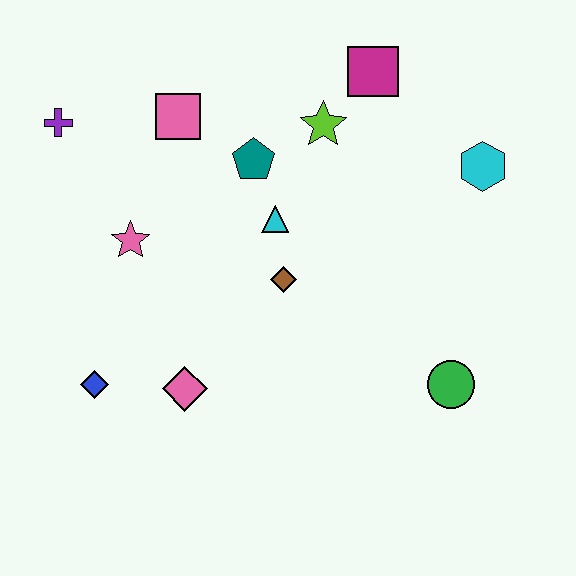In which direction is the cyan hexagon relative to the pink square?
The cyan hexagon is to the right of the pink square.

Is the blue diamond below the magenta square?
Yes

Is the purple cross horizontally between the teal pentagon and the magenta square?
No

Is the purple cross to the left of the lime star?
Yes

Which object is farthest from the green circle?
The purple cross is farthest from the green circle.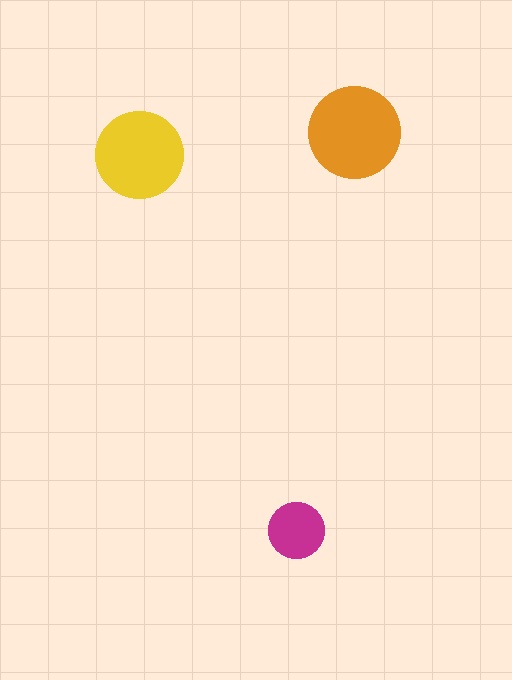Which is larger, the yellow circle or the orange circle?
The orange one.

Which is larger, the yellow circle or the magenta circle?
The yellow one.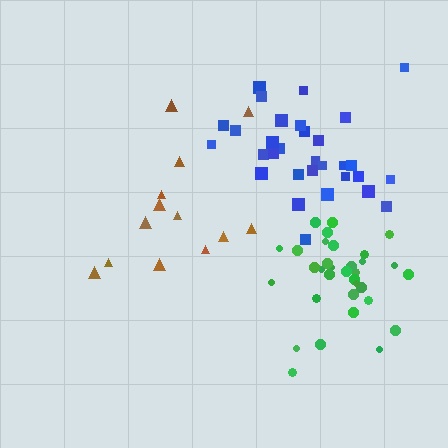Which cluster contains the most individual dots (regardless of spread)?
Green (33).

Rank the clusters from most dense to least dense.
green, blue, brown.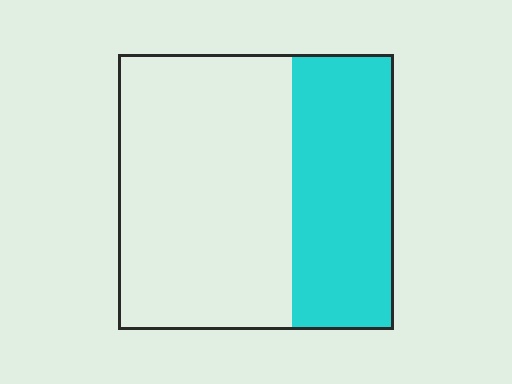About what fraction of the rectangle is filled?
About three eighths (3/8).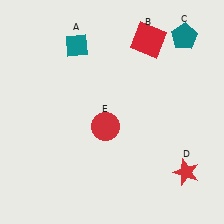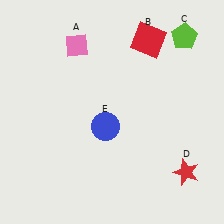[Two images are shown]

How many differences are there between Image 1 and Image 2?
There are 3 differences between the two images.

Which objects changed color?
A changed from teal to pink. C changed from teal to lime. E changed from red to blue.